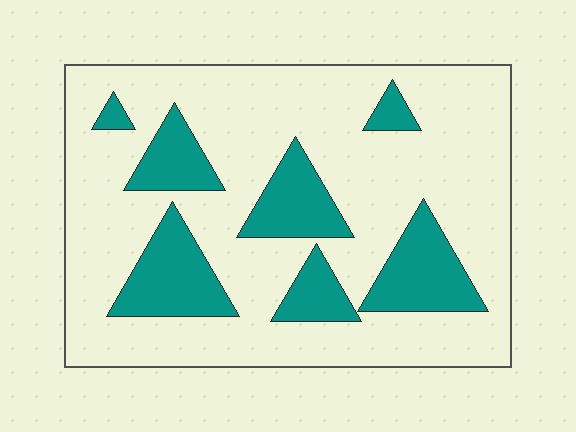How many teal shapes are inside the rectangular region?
7.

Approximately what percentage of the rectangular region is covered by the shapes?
Approximately 25%.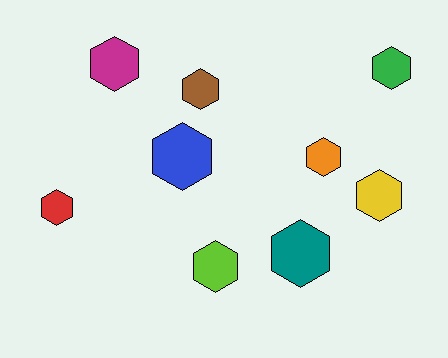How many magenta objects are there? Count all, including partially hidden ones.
There is 1 magenta object.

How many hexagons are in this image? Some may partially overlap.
There are 9 hexagons.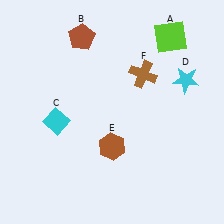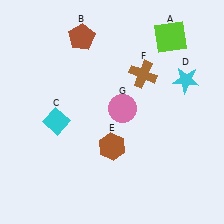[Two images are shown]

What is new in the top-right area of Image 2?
A pink circle (G) was added in the top-right area of Image 2.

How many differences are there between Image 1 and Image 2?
There is 1 difference between the two images.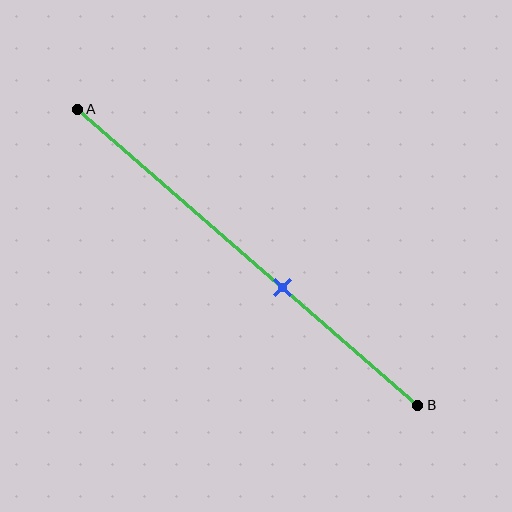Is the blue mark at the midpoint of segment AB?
No, the mark is at about 60% from A, not at the 50% midpoint.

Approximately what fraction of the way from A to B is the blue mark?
The blue mark is approximately 60% of the way from A to B.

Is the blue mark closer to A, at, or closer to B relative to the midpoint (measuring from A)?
The blue mark is closer to point B than the midpoint of segment AB.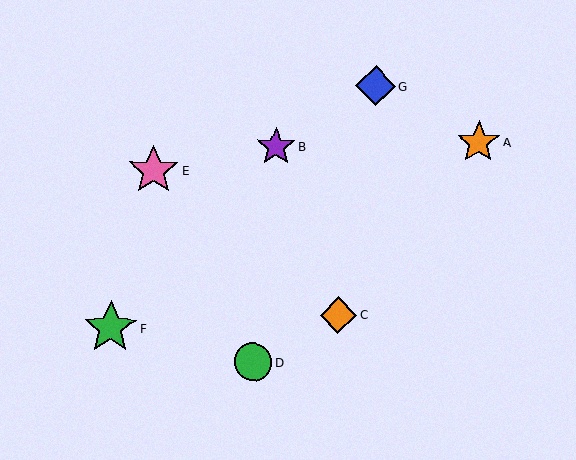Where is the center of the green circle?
The center of the green circle is at (253, 362).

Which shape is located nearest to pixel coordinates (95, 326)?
The green star (labeled F) at (110, 328) is nearest to that location.